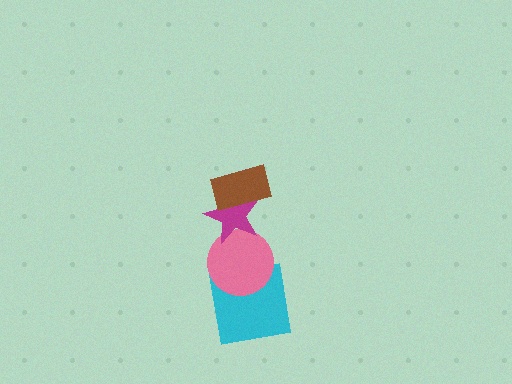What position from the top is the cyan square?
The cyan square is 4th from the top.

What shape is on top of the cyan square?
The pink circle is on top of the cyan square.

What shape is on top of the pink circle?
The magenta star is on top of the pink circle.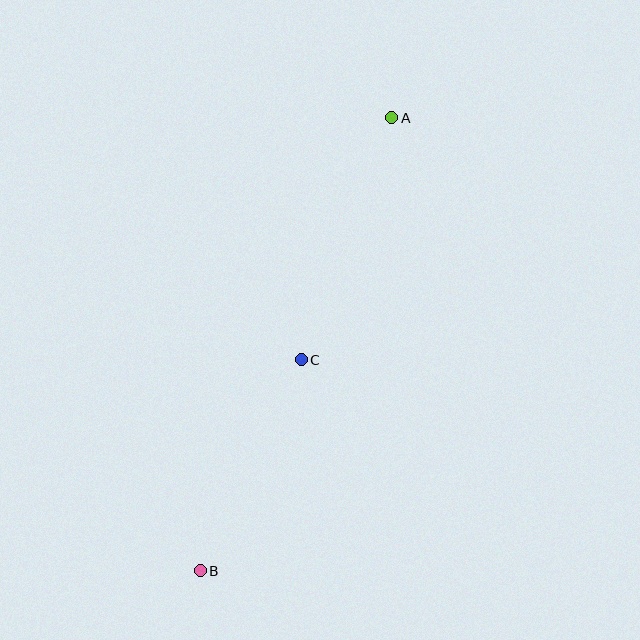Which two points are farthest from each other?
Points A and B are farthest from each other.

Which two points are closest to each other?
Points B and C are closest to each other.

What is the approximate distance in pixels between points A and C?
The distance between A and C is approximately 259 pixels.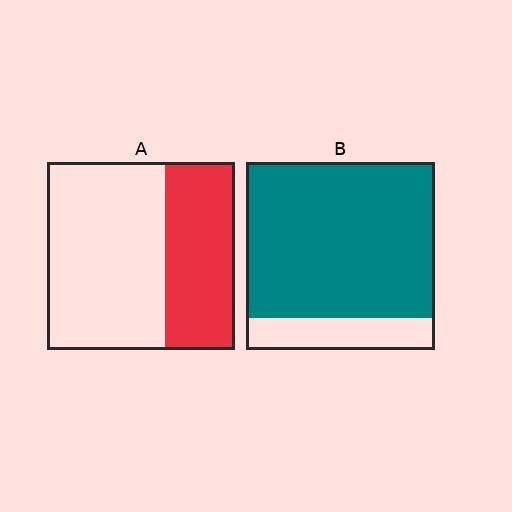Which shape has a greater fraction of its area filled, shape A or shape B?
Shape B.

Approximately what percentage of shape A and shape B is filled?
A is approximately 35% and B is approximately 85%.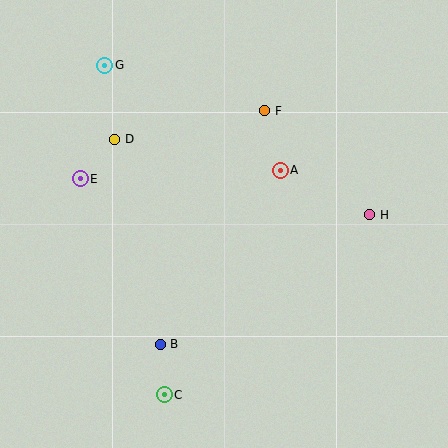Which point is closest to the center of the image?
Point A at (280, 170) is closest to the center.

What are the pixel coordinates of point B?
Point B is at (160, 344).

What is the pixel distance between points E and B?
The distance between E and B is 184 pixels.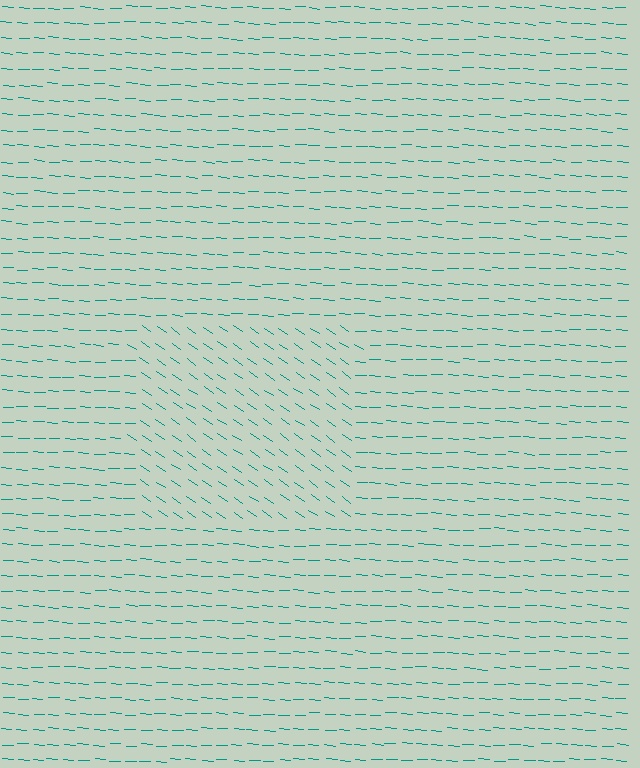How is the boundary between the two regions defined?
The boundary is defined purely by a change in line orientation (approximately 31 degrees difference). All lines are the same color and thickness.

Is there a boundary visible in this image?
Yes, there is a texture boundary formed by a change in line orientation.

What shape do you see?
I see a rectangle.